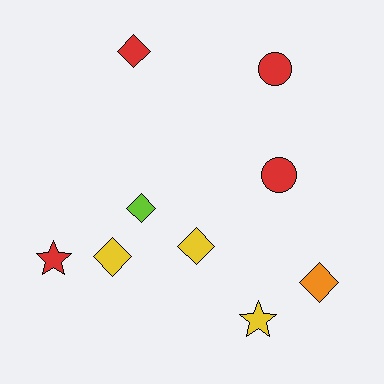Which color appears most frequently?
Red, with 4 objects.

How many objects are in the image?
There are 9 objects.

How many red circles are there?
There are 2 red circles.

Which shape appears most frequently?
Diamond, with 5 objects.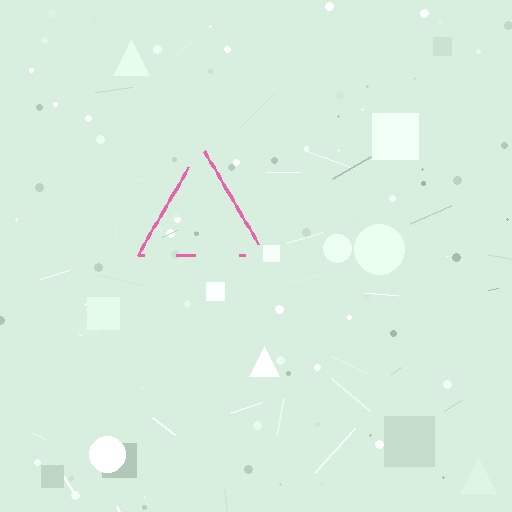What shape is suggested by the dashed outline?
The dashed outline suggests a triangle.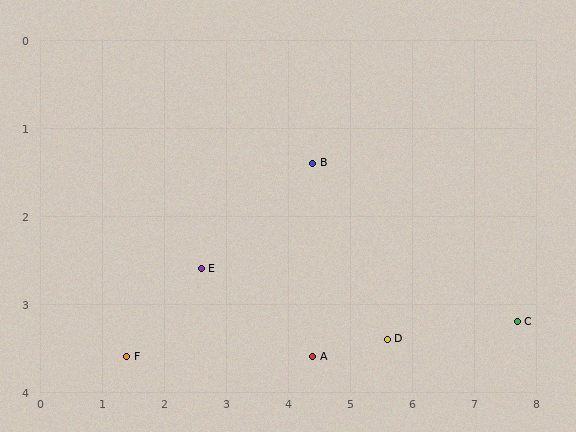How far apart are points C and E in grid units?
Points C and E are about 5.1 grid units apart.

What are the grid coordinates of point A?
Point A is at approximately (4.4, 3.6).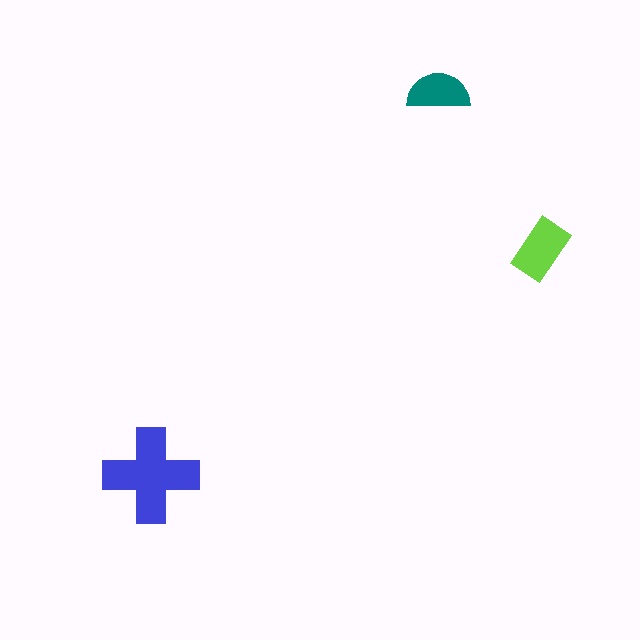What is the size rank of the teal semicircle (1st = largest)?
3rd.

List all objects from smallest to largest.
The teal semicircle, the lime rectangle, the blue cross.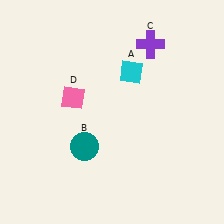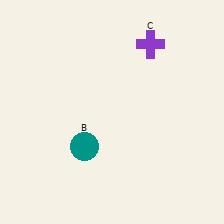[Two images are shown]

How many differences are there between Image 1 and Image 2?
There are 2 differences between the two images.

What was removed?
The pink diamond (D), the cyan diamond (A) were removed in Image 2.